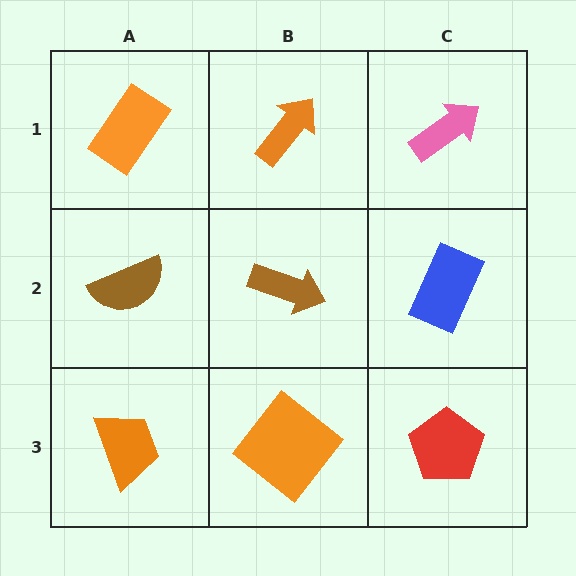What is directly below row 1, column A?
A brown semicircle.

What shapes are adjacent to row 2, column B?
An orange arrow (row 1, column B), an orange diamond (row 3, column B), a brown semicircle (row 2, column A), a blue rectangle (row 2, column C).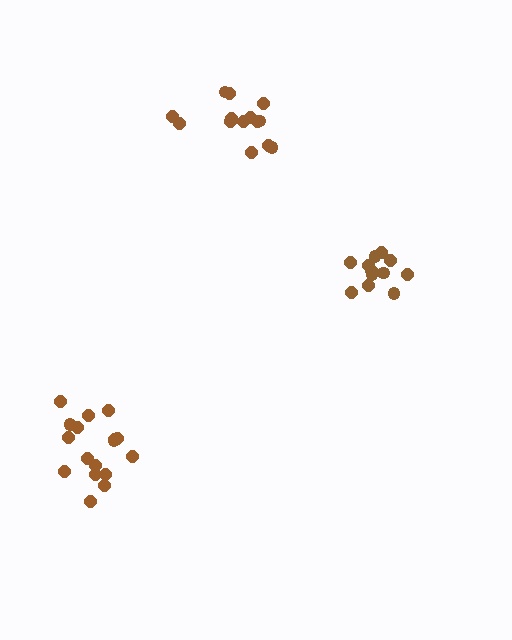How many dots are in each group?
Group 1: 12 dots, Group 2: 14 dots, Group 3: 17 dots (43 total).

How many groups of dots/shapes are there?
There are 3 groups.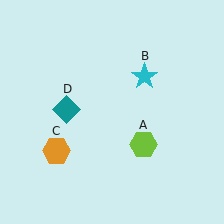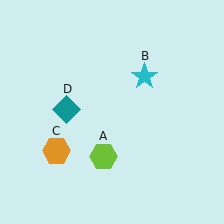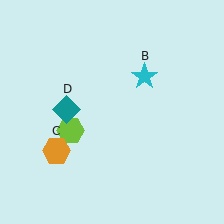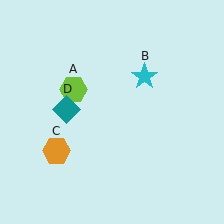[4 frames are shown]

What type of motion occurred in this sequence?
The lime hexagon (object A) rotated clockwise around the center of the scene.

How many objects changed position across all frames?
1 object changed position: lime hexagon (object A).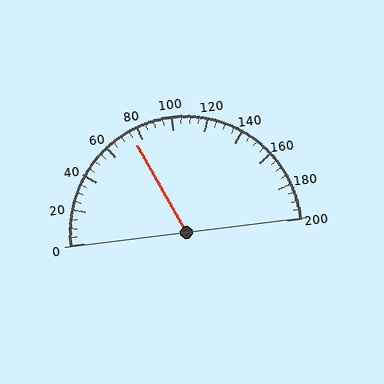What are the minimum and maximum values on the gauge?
The gauge ranges from 0 to 200.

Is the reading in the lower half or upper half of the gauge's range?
The reading is in the lower half of the range (0 to 200).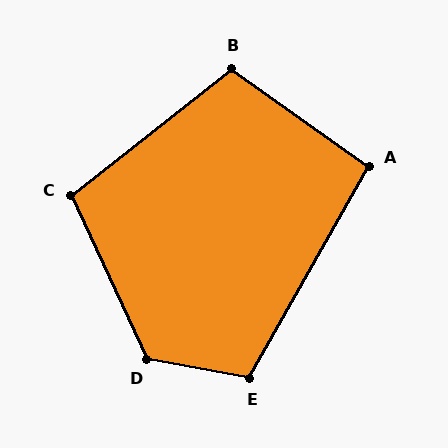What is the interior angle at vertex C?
Approximately 103 degrees (obtuse).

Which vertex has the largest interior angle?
D, at approximately 125 degrees.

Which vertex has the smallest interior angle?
A, at approximately 96 degrees.